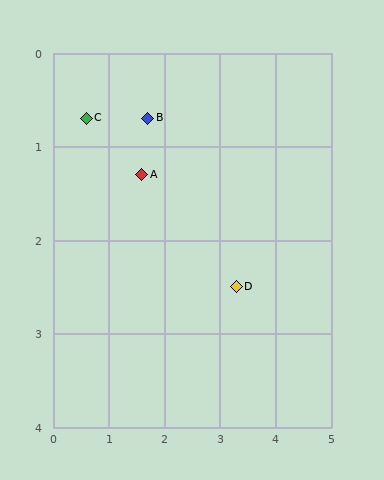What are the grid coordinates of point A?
Point A is at approximately (1.6, 1.3).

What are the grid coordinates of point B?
Point B is at approximately (1.7, 0.7).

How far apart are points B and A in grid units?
Points B and A are about 0.6 grid units apart.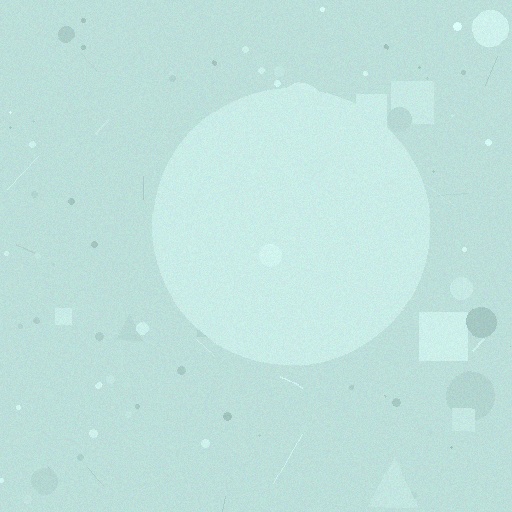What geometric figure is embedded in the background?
A circle is embedded in the background.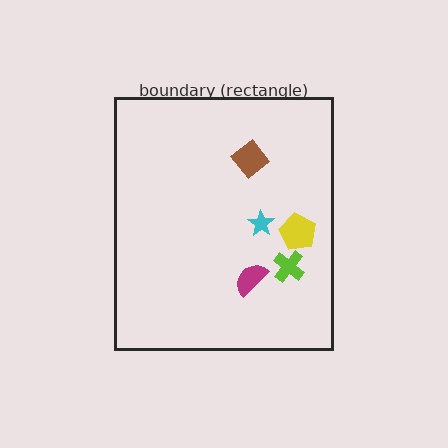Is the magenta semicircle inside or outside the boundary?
Inside.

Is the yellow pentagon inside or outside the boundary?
Inside.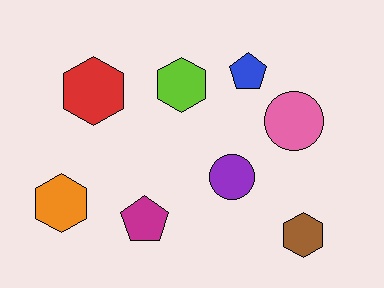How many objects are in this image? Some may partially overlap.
There are 8 objects.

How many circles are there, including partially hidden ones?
There are 2 circles.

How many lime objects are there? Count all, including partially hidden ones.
There is 1 lime object.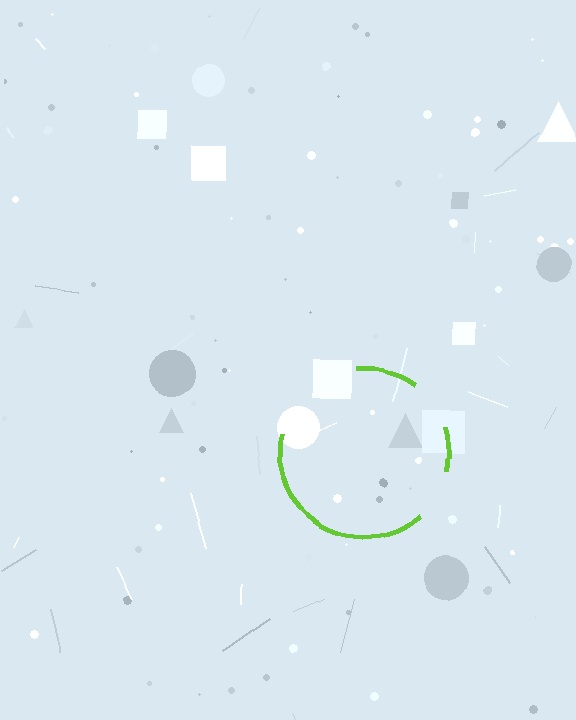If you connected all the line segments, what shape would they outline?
They would outline a circle.